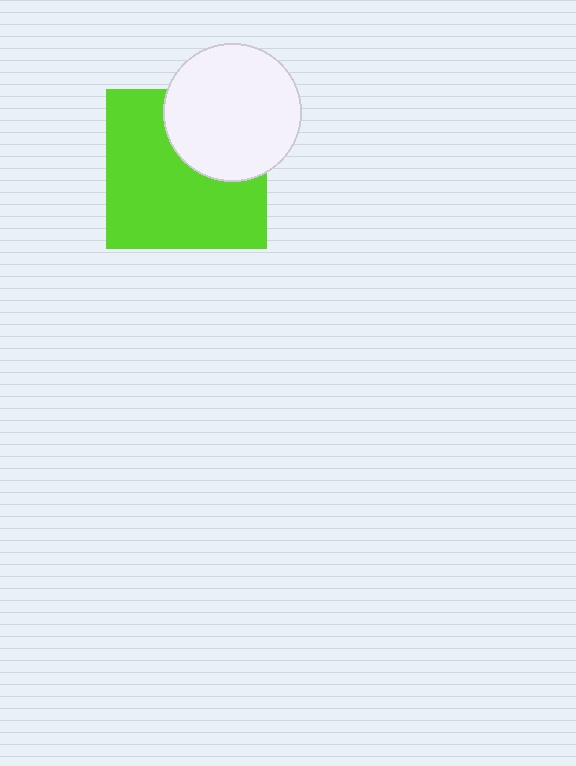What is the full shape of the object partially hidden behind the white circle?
The partially hidden object is a lime square.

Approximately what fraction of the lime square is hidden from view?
Roughly 33% of the lime square is hidden behind the white circle.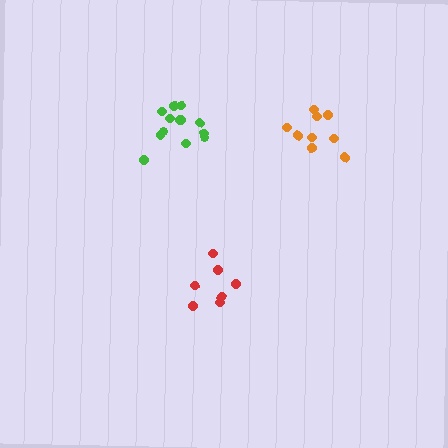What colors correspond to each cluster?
The clusters are colored: green, orange, red.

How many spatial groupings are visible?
There are 3 spatial groupings.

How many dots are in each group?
Group 1: 13 dots, Group 2: 9 dots, Group 3: 7 dots (29 total).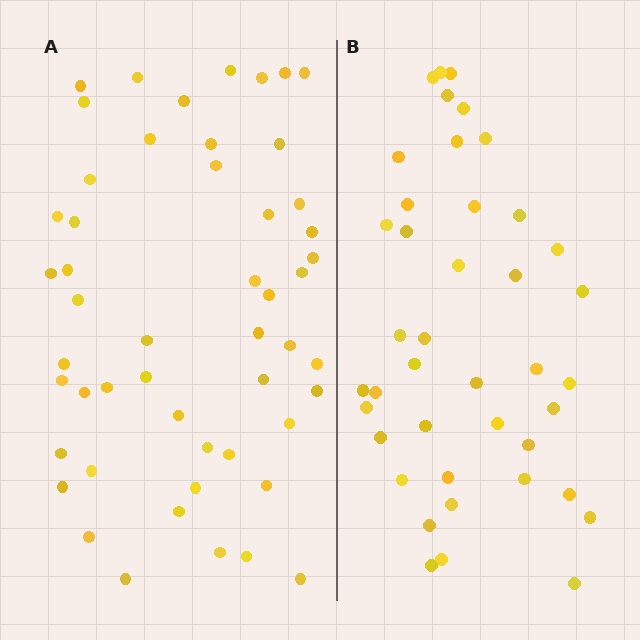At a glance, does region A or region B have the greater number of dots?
Region A (the left region) has more dots.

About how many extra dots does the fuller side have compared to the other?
Region A has roughly 10 or so more dots than region B.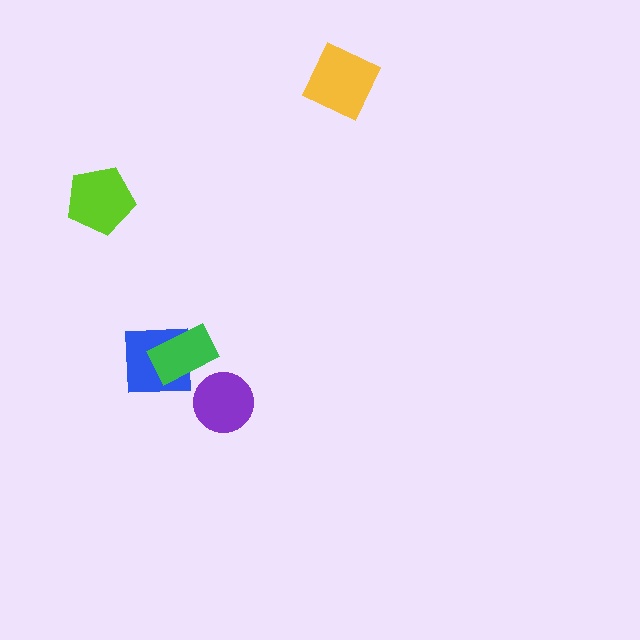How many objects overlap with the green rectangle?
1 object overlaps with the green rectangle.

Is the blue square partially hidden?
Yes, it is partially covered by another shape.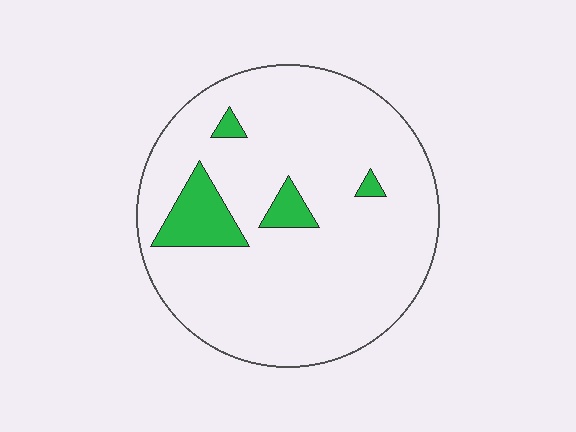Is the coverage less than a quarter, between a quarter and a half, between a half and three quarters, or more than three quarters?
Less than a quarter.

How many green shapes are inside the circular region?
4.